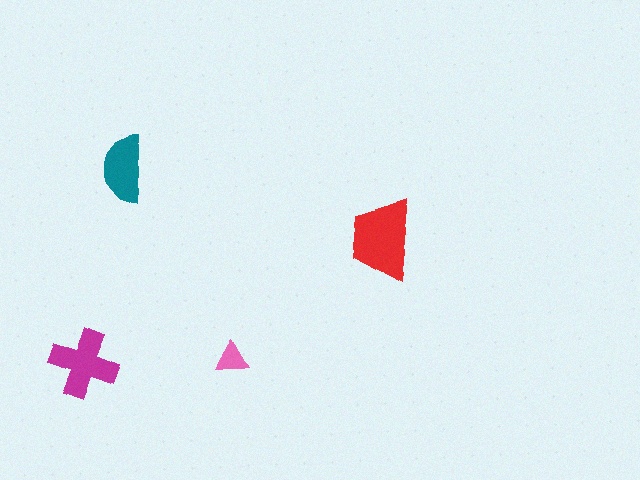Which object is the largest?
The red trapezoid.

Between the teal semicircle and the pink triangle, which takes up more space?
The teal semicircle.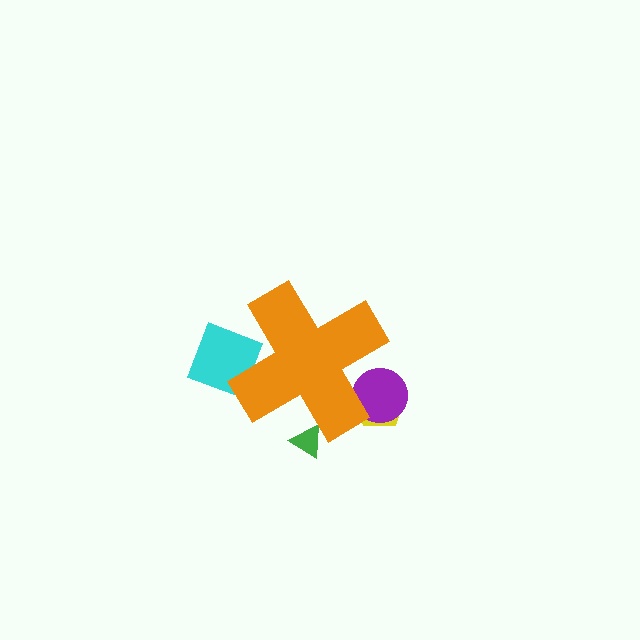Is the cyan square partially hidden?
Yes, the cyan square is partially hidden behind the orange cross.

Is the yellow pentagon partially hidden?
Yes, the yellow pentagon is partially hidden behind the orange cross.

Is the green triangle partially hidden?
Yes, the green triangle is partially hidden behind the orange cross.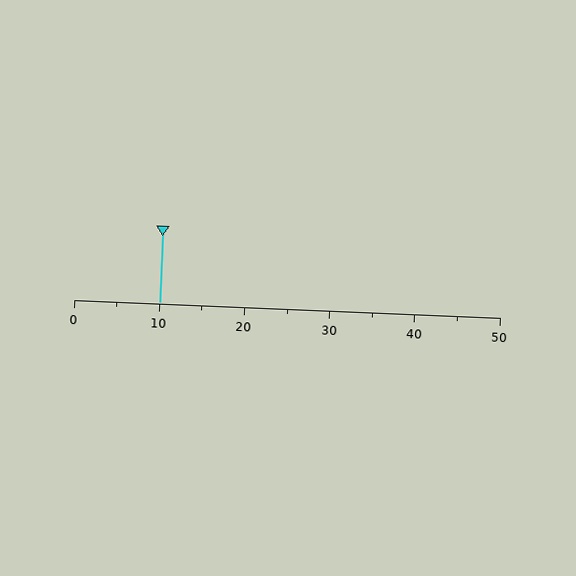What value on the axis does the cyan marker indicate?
The marker indicates approximately 10.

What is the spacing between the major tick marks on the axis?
The major ticks are spaced 10 apart.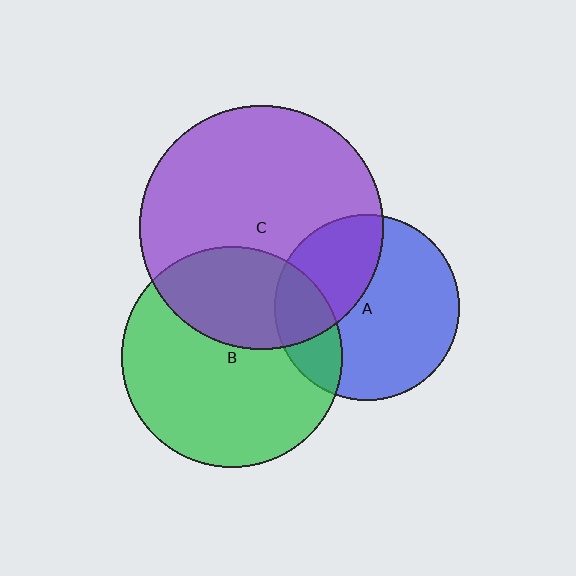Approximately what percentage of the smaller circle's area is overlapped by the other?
Approximately 35%.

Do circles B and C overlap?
Yes.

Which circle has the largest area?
Circle C (purple).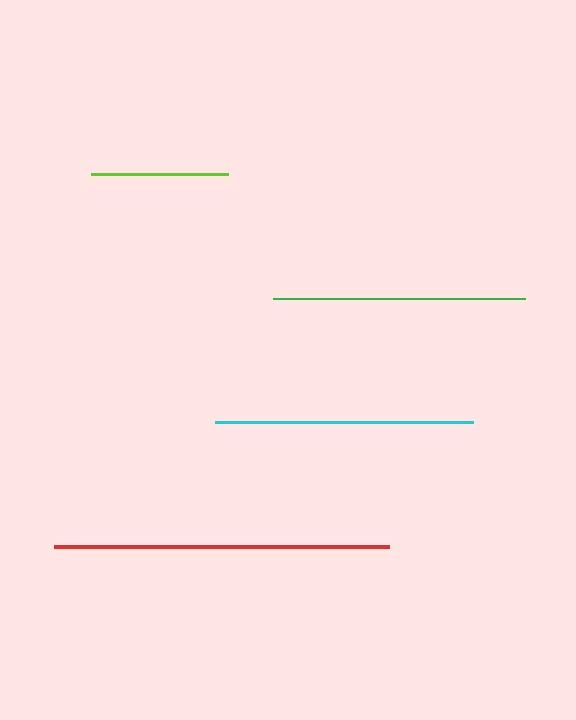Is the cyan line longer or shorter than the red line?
The red line is longer than the cyan line.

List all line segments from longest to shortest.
From longest to shortest: red, cyan, green, lime.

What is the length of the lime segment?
The lime segment is approximately 136 pixels long.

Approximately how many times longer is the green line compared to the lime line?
The green line is approximately 1.8 times the length of the lime line.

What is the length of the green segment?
The green segment is approximately 252 pixels long.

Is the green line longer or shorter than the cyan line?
The cyan line is longer than the green line.